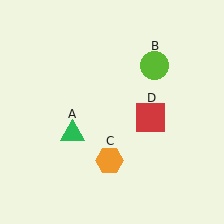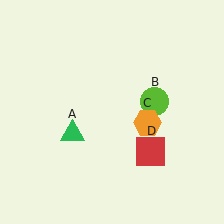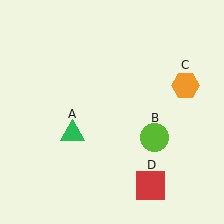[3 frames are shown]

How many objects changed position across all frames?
3 objects changed position: lime circle (object B), orange hexagon (object C), red square (object D).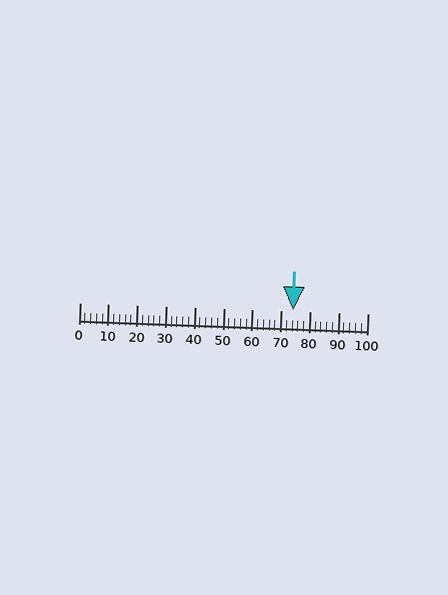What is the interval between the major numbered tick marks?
The major tick marks are spaced 10 units apart.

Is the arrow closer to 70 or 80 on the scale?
The arrow is closer to 70.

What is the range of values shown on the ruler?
The ruler shows values from 0 to 100.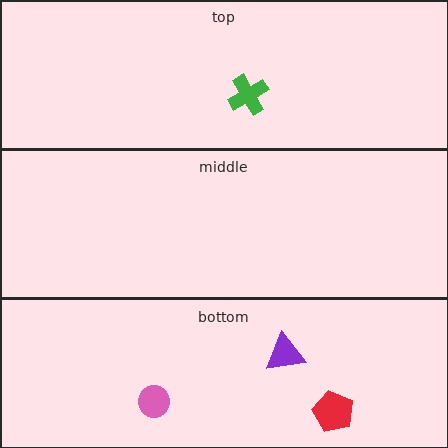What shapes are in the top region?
The green cross.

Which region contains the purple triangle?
The bottom region.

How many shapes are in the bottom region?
3.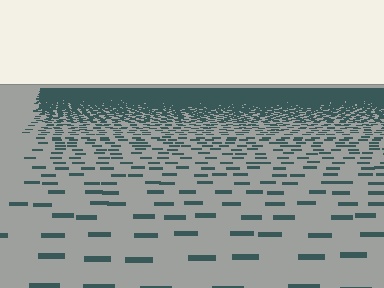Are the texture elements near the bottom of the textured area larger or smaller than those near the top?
Larger. Near the bottom, elements are closer to the viewer and appear at a bigger on-screen size.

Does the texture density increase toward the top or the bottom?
Density increases toward the top.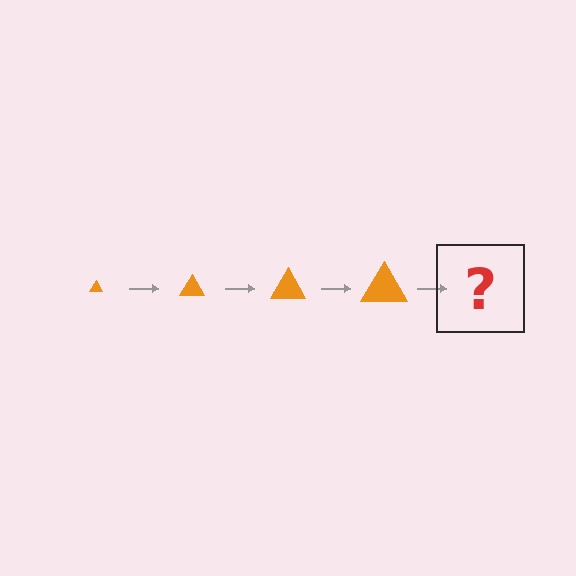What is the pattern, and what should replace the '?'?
The pattern is that the triangle gets progressively larger each step. The '?' should be an orange triangle, larger than the previous one.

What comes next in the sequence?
The next element should be an orange triangle, larger than the previous one.